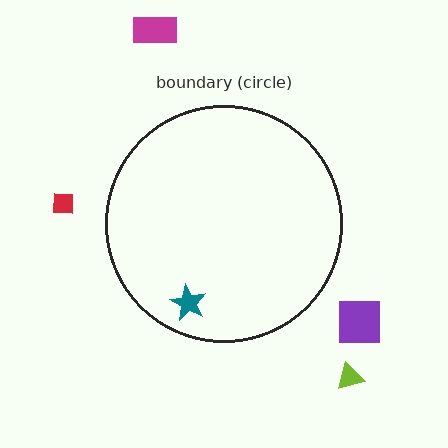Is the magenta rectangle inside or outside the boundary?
Outside.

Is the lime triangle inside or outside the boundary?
Outside.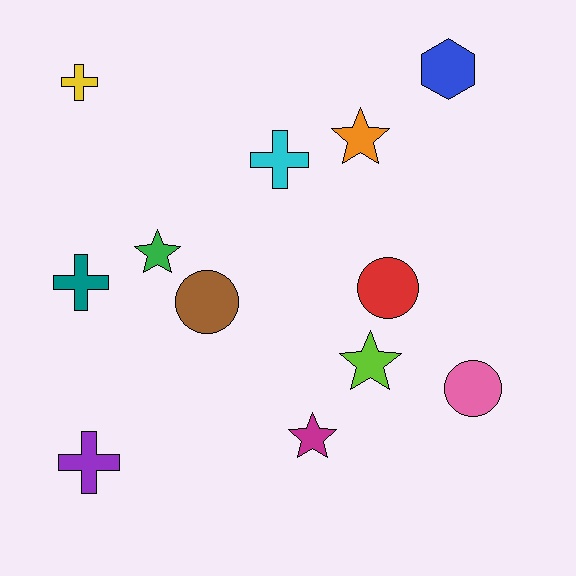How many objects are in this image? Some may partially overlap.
There are 12 objects.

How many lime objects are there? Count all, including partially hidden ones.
There is 1 lime object.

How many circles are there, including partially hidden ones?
There are 3 circles.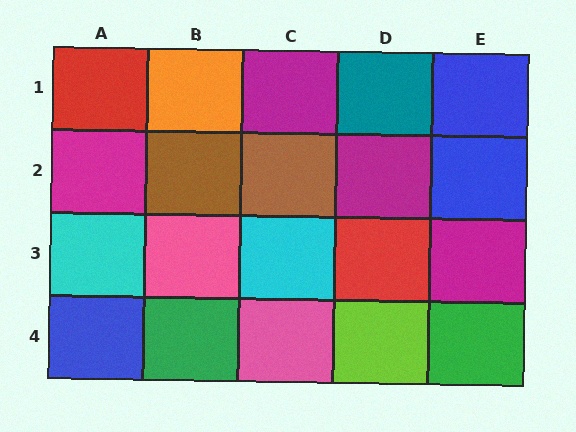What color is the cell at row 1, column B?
Orange.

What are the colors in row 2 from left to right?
Magenta, brown, brown, magenta, blue.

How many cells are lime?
1 cell is lime.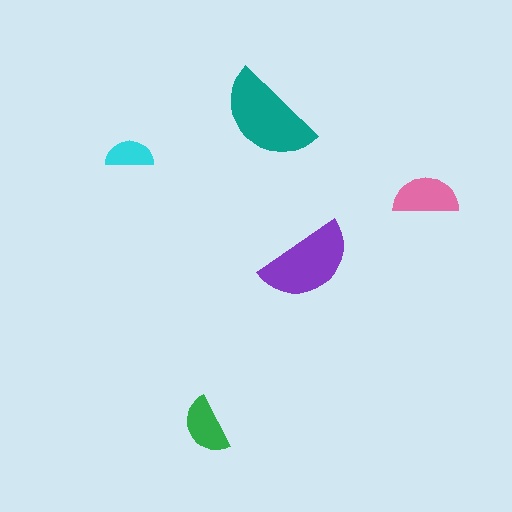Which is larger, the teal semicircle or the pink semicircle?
The teal one.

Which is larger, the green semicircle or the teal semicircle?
The teal one.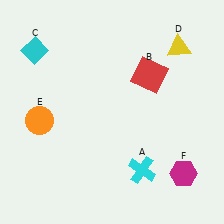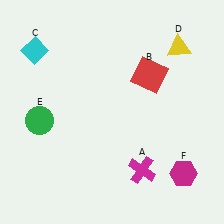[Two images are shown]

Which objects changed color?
A changed from cyan to magenta. E changed from orange to green.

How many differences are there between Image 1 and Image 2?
There are 2 differences between the two images.